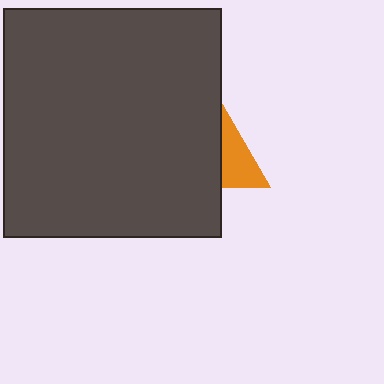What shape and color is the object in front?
The object in front is a dark gray rectangle.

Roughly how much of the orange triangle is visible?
A small part of it is visible (roughly 35%).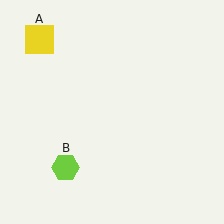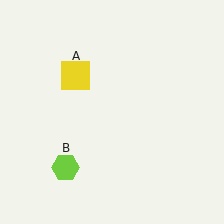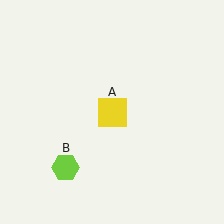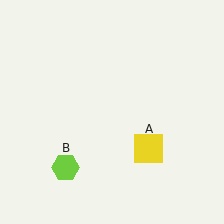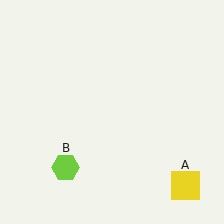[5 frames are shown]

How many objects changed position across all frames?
1 object changed position: yellow square (object A).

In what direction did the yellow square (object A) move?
The yellow square (object A) moved down and to the right.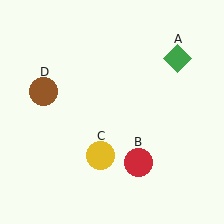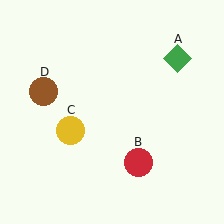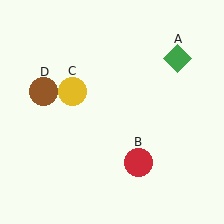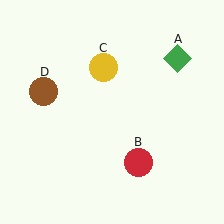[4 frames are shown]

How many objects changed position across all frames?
1 object changed position: yellow circle (object C).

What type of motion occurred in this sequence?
The yellow circle (object C) rotated clockwise around the center of the scene.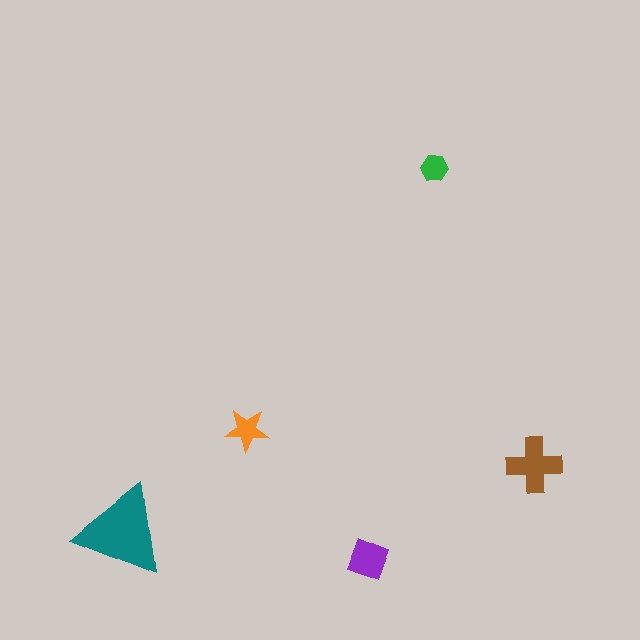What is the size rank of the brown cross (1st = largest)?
2nd.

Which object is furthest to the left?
The teal triangle is leftmost.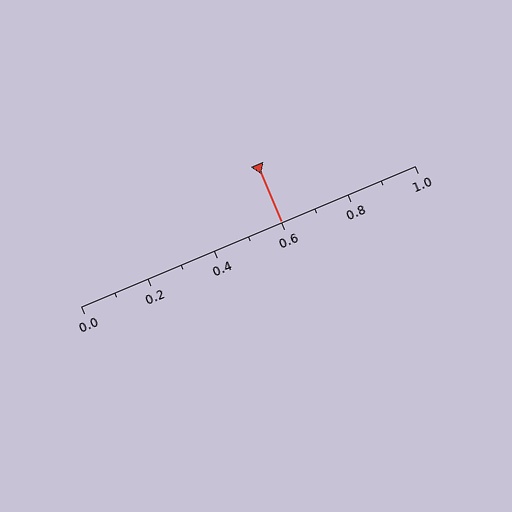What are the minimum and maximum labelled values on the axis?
The axis runs from 0.0 to 1.0.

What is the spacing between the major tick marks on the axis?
The major ticks are spaced 0.2 apart.